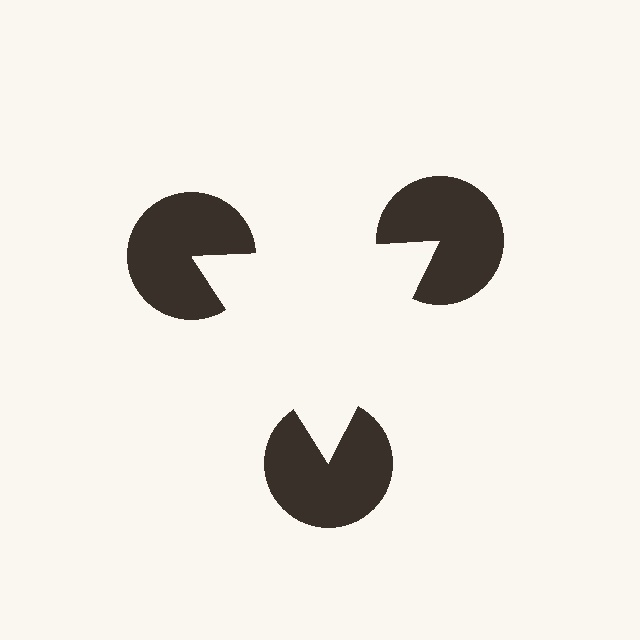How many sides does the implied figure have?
3 sides.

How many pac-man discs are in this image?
There are 3 — one at each vertex of the illusory triangle.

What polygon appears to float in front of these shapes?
An illusory triangle — its edges are inferred from the aligned wedge cuts in the pac-man discs, not physically drawn.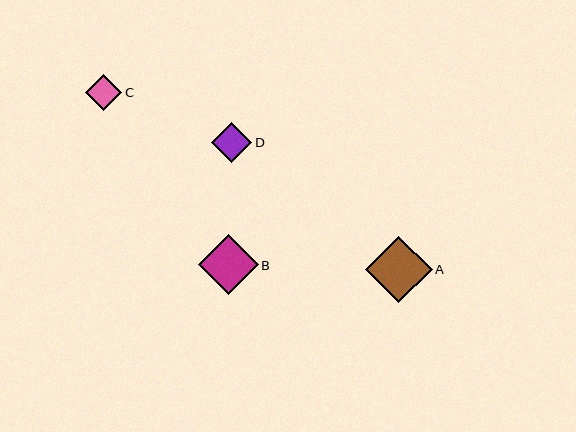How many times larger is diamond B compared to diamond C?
Diamond B is approximately 1.6 times the size of diamond C.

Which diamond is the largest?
Diamond A is the largest with a size of approximately 67 pixels.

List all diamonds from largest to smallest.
From largest to smallest: A, B, D, C.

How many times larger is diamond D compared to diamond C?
Diamond D is approximately 1.1 times the size of diamond C.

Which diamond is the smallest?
Diamond C is the smallest with a size of approximately 37 pixels.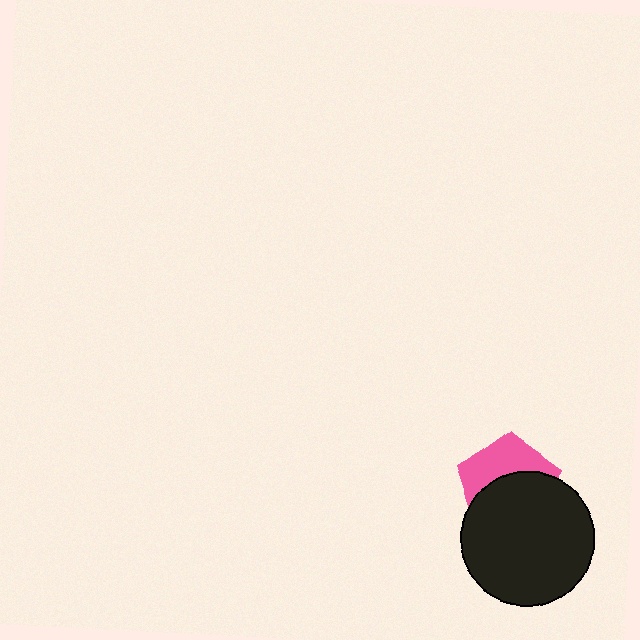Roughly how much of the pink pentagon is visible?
A small part of it is visible (roughly 43%).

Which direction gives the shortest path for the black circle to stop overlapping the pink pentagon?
Moving down gives the shortest separation.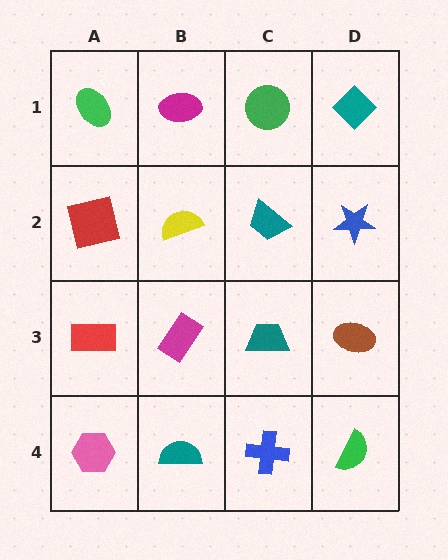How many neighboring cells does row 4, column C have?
3.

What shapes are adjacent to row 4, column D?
A brown ellipse (row 3, column D), a blue cross (row 4, column C).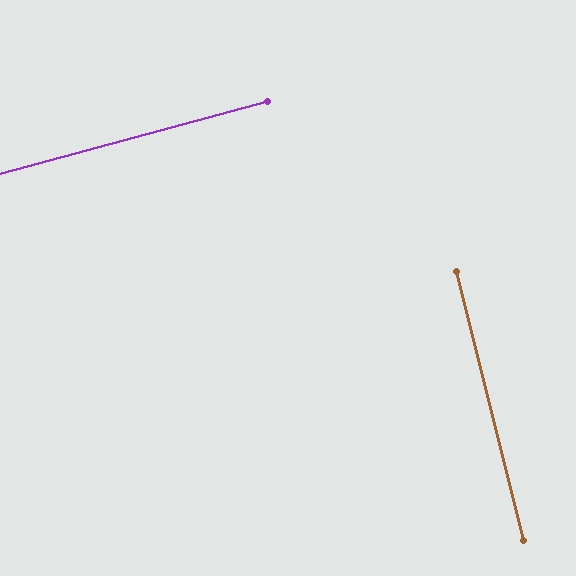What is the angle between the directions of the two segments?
Approximately 89 degrees.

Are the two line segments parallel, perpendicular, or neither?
Perpendicular — they meet at approximately 89°.